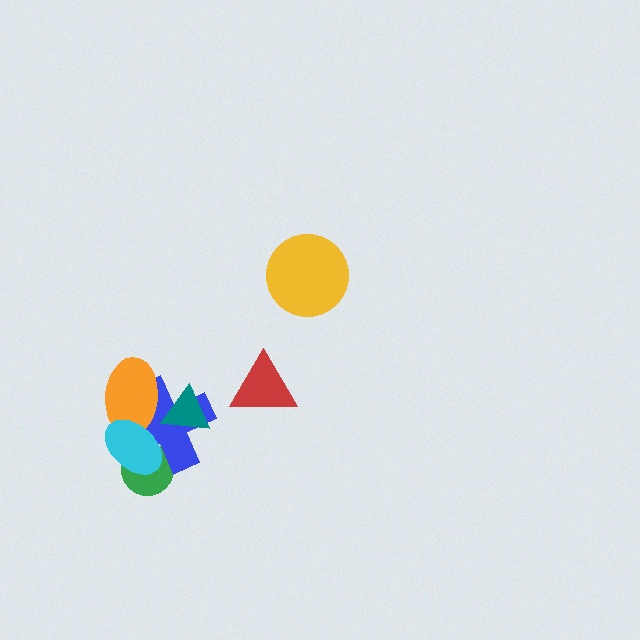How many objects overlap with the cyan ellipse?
3 objects overlap with the cyan ellipse.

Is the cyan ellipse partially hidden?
No, no other shape covers it.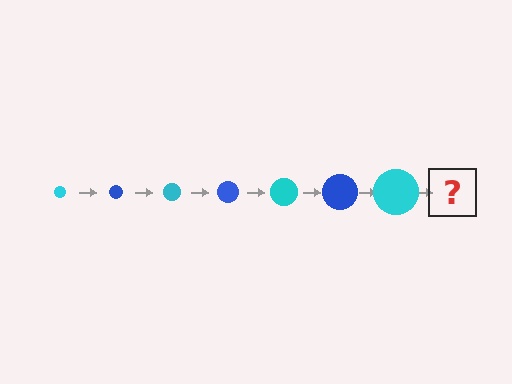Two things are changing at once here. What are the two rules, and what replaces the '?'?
The two rules are that the circle grows larger each step and the color cycles through cyan and blue. The '?' should be a blue circle, larger than the previous one.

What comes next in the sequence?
The next element should be a blue circle, larger than the previous one.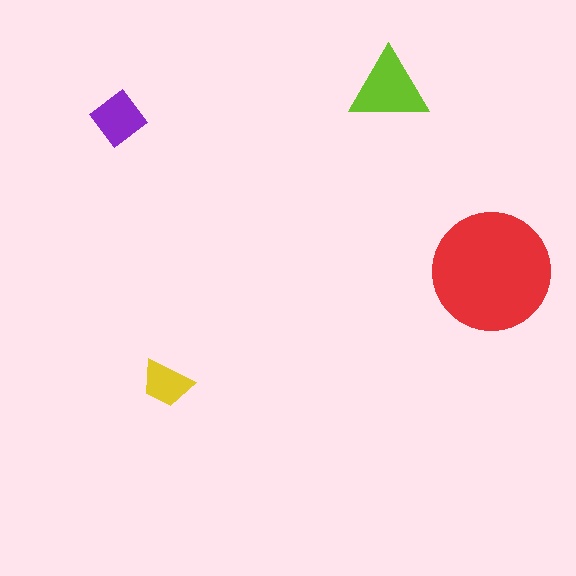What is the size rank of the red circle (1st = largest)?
1st.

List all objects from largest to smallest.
The red circle, the lime triangle, the purple diamond, the yellow trapezoid.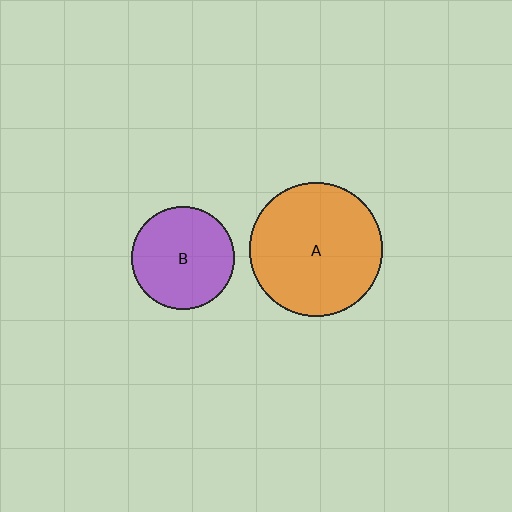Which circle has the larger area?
Circle A (orange).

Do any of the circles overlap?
No, none of the circles overlap.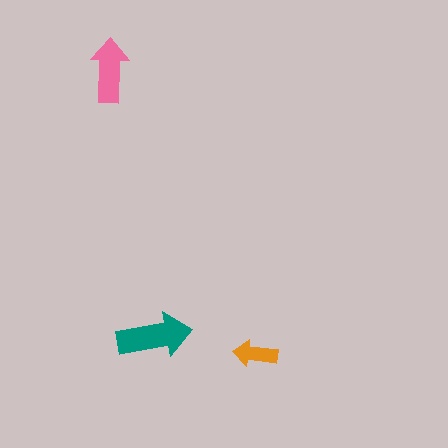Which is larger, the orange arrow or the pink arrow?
The pink one.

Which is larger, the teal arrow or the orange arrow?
The teal one.